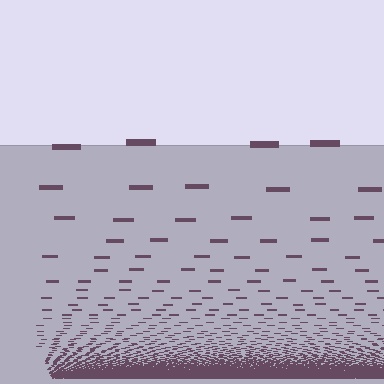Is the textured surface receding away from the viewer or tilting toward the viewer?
The surface appears to tilt toward the viewer. Texture elements get larger and sparser toward the top.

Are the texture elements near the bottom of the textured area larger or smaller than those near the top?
Smaller. The gradient is inverted — elements near the bottom are smaller and denser.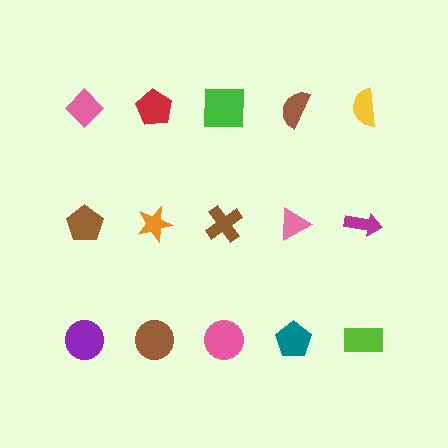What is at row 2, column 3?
A brown cross.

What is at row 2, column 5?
A magenta arrow.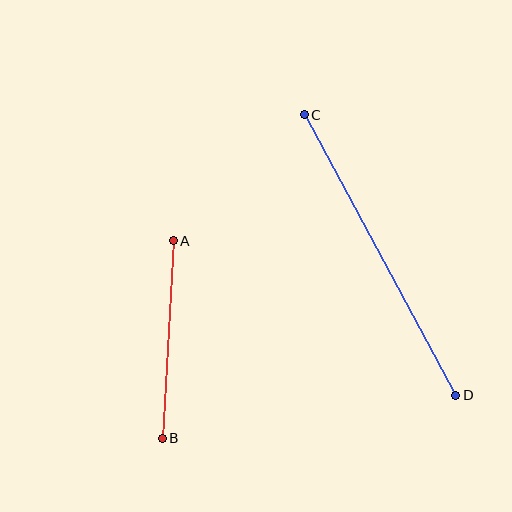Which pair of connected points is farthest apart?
Points C and D are farthest apart.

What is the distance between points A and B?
The distance is approximately 198 pixels.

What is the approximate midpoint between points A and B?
The midpoint is at approximately (168, 339) pixels.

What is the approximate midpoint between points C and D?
The midpoint is at approximately (380, 255) pixels.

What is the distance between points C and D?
The distance is approximately 319 pixels.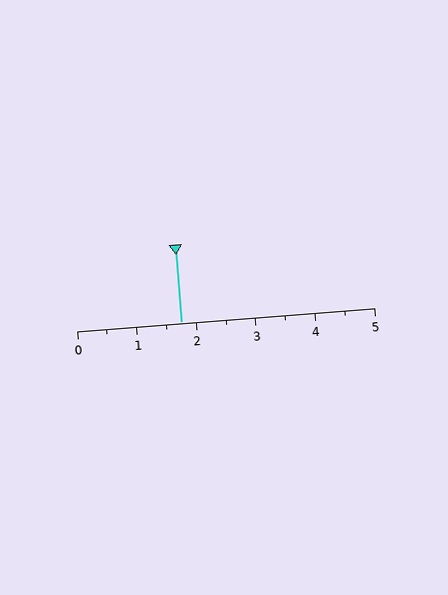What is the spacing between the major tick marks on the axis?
The major ticks are spaced 1 apart.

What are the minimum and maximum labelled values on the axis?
The axis runs from 0 to 5.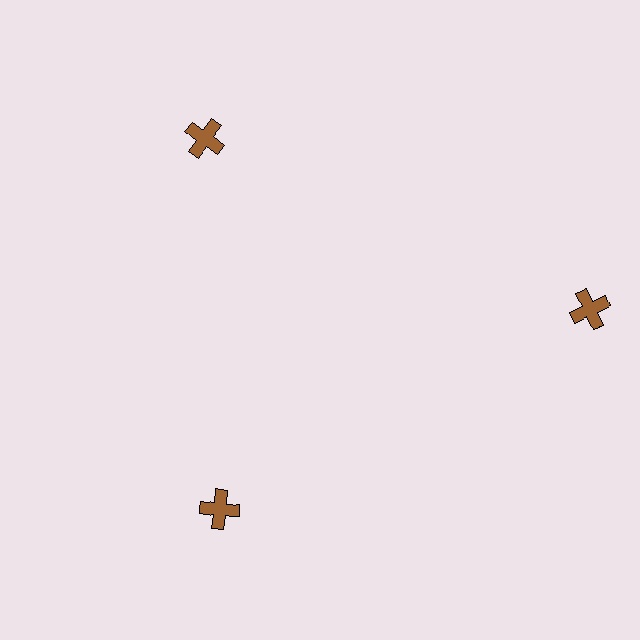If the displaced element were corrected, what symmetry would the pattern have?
It would have 3-fold rotational symmetry — the pattern would map onto itself every 120 degrees.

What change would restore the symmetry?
The symmetry would be restored by moving it inward, back onto the ring so that all 3 crosses sit at equal angles and equal distance from the center.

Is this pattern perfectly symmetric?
No. The 3 brown crosses are arranged in a ring, but one element near the 3 o'clock position is pushed outward from the center, breaking the 3-fold rotational symmetry.